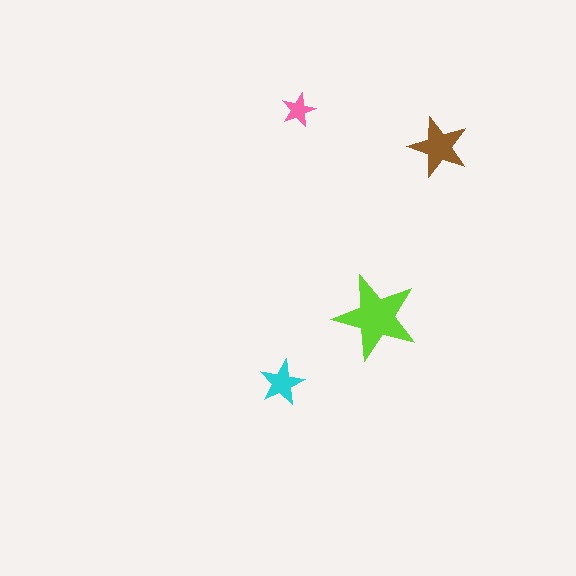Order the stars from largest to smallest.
the lime one, the brown one, the cyan one, the pink one.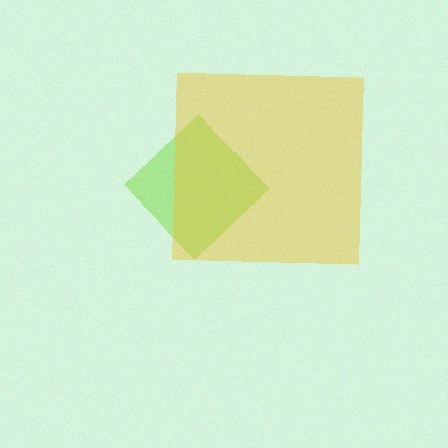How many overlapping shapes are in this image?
There are 2 overlapping shapes in the image.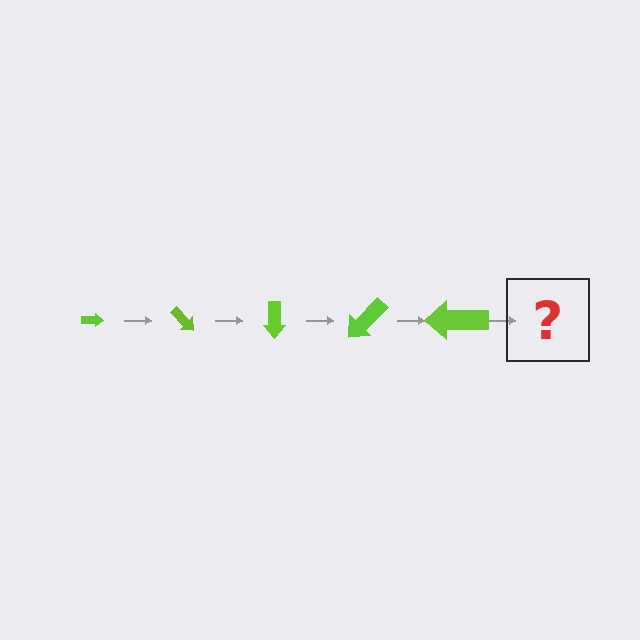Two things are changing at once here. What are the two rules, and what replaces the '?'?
The two rules are that the arrow grows larger each step and it rotates 45 degrees each step. The '?' should be an arrow, larger than the previous one and rotated 225 degrees from the start.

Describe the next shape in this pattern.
It should be an arrow, larger than the previous one and rotated 225 degrees from the start.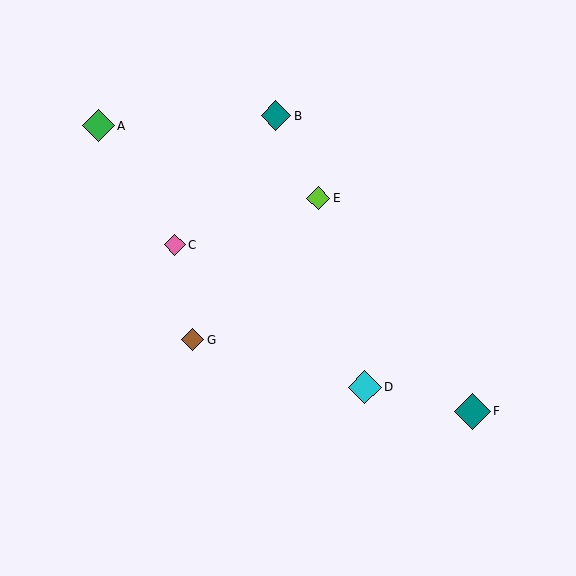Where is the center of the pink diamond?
The center of the pink diamond is at (175, 245).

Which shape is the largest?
The teal diamond (labeled F) is the largest.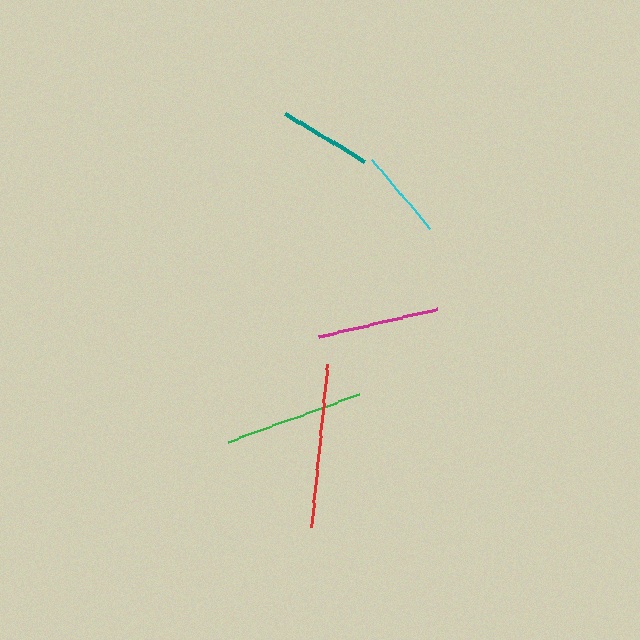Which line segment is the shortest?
The cyan line is the shortest at approximately 90 pixels.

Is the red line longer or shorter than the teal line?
The red line is longer than the teal line.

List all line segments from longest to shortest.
From longest to shortest: red, green, magenta, teal, cyan.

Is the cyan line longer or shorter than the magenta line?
The magenta line is longer than the cyan line.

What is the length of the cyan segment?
The cyan segment is approximately 90 pixels long.